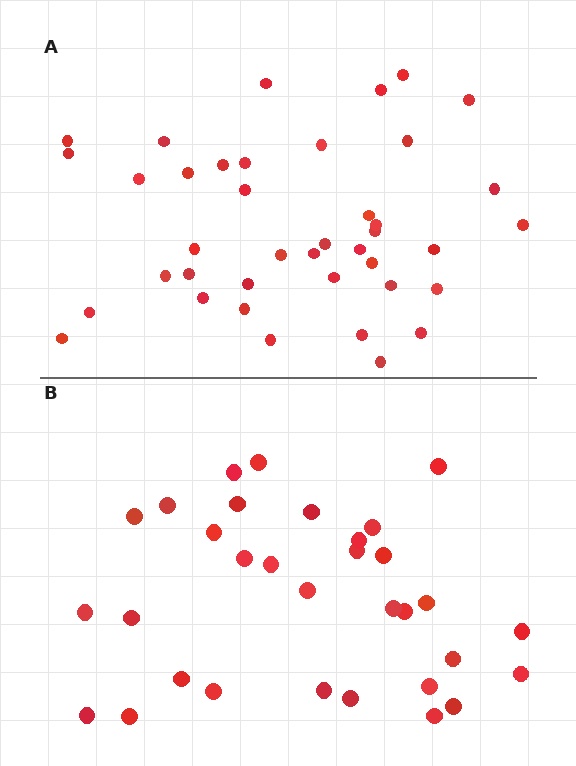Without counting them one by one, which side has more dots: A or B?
Region A (the top region) has more dots.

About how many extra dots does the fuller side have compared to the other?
Region A has roughly 8 or so more dots than region B.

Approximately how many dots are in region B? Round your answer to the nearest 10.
About 30 dots. (The exact count is 32, which rounds to 30.)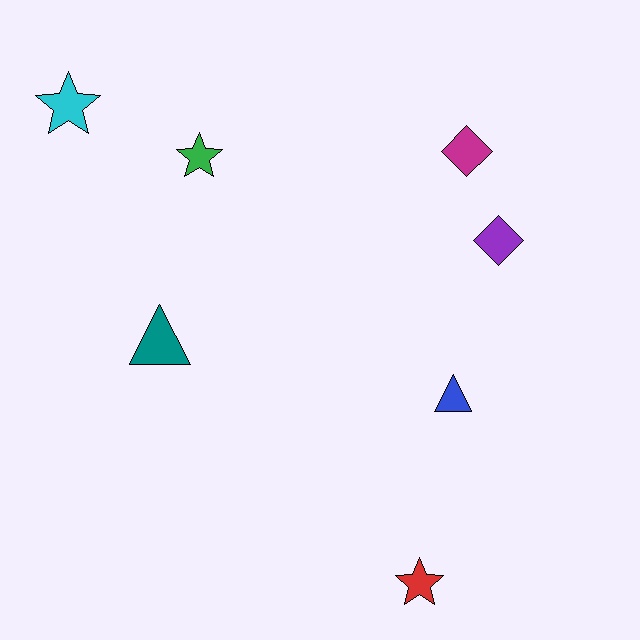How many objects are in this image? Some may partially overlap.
There are 7 objects.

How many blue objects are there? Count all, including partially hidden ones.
There is 1 blue object.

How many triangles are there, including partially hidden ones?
There are 2 triangles.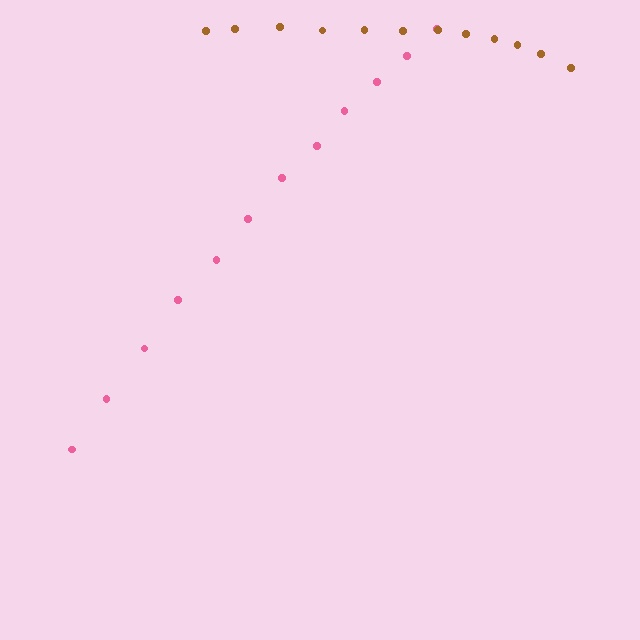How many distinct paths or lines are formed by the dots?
There are 2 distinct paths.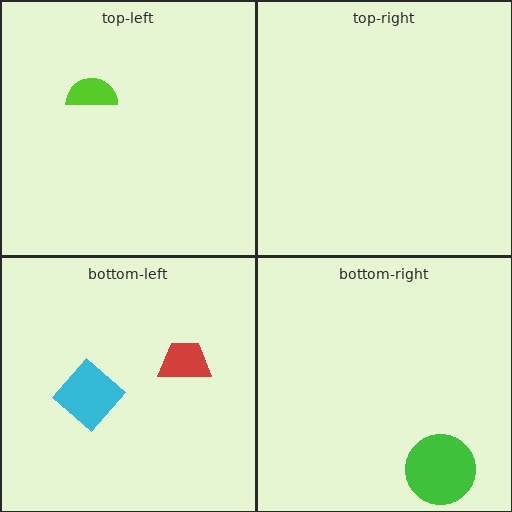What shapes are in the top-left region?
The lime semicircle.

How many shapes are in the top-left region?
1.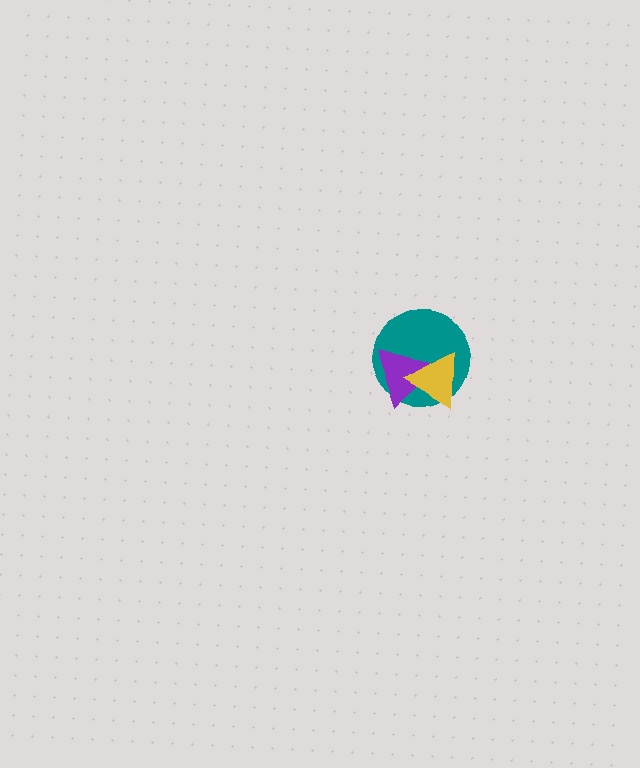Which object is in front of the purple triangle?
The yellow triangle is in front of the purple triangle.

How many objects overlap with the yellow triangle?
2 objects overlap with the yellow triangle.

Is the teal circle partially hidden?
Yes, it is partially covered by another shape.